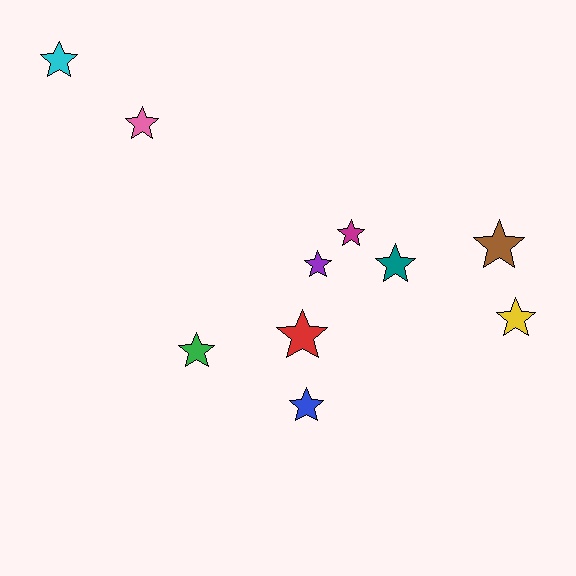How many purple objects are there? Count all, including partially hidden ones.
There is 1 purple object.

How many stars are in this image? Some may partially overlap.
There are 10 stars.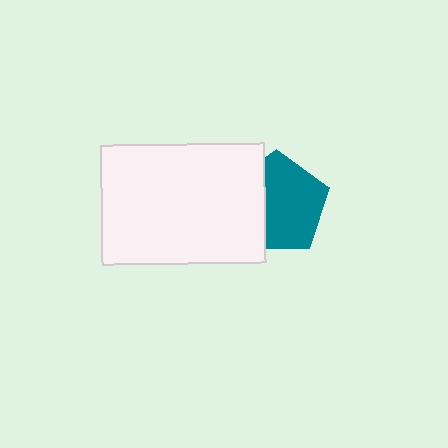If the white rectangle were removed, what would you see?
You would see the complete teal pentagon.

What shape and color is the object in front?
The object in front is a white rectangle.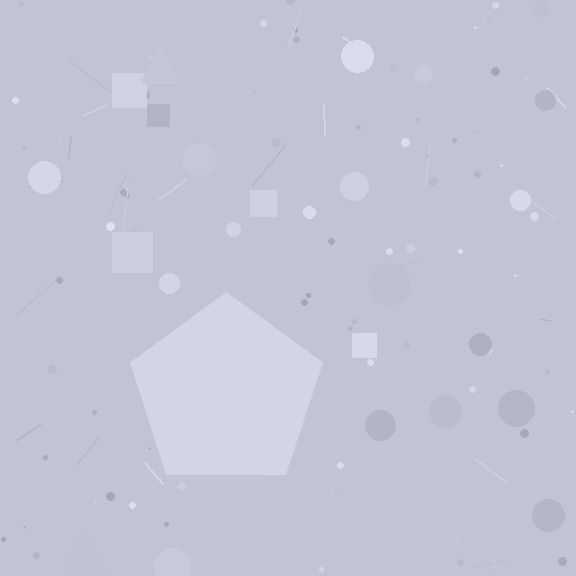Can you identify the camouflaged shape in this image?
The camouflaged shape is a pentagon.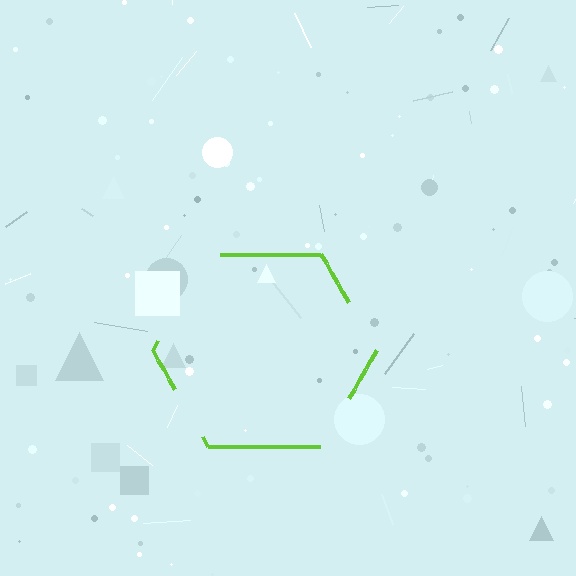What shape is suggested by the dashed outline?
The dashed outline suggests a hexagon.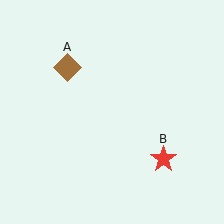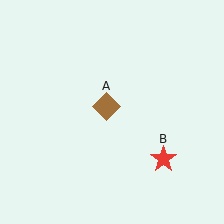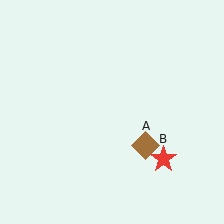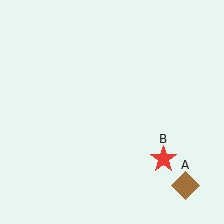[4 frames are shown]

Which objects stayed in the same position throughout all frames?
Red star (object B) remained stationary.